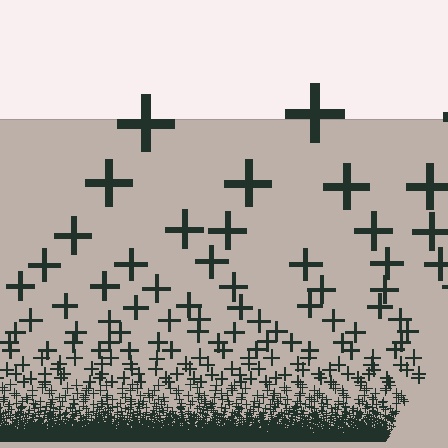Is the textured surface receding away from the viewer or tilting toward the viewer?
The surface appears to tilt toward the viewer. Texture elements get larger and sparser toward the top.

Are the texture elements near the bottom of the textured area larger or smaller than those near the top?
Smaller. The gradient is inverted — elements near the bottom are smaller and denser.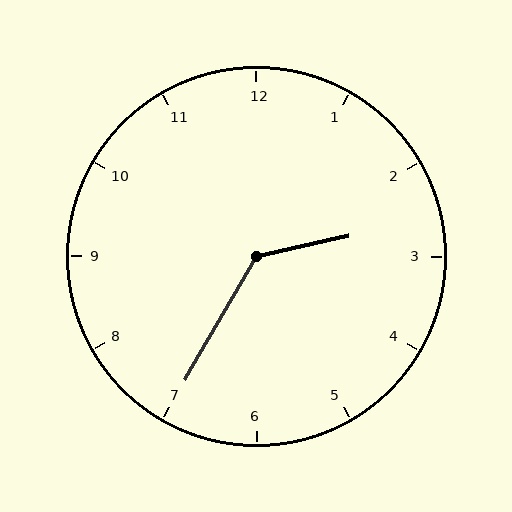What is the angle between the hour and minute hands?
Approximately 132 degrees.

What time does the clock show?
2:35.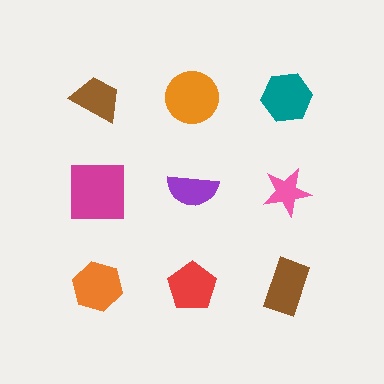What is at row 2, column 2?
A purple semicircle.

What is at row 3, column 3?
A brown rectangle.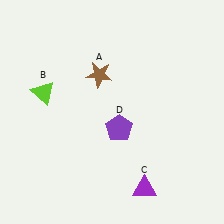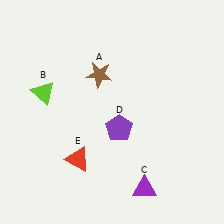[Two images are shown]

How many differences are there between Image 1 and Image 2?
There is 1 difference between the two images.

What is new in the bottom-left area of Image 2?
A red triangle (E) was added in the bottom-left area of Image 2.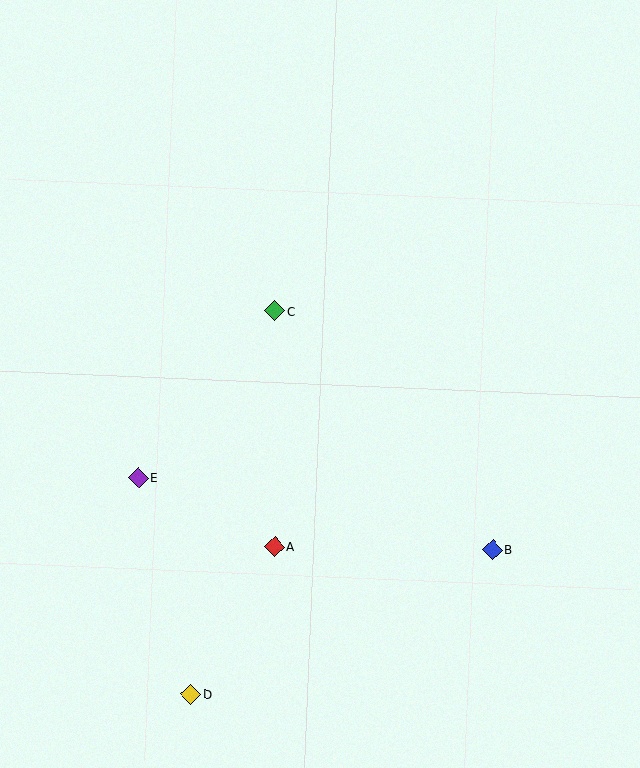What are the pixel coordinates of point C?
Point C is at (275, 311).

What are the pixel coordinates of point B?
Point B is at (492, 549).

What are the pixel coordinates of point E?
Point E is at (138, 478).